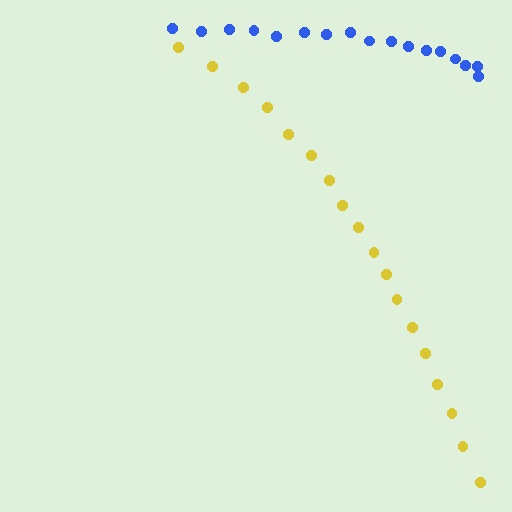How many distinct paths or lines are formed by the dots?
There are 2 distinct paths.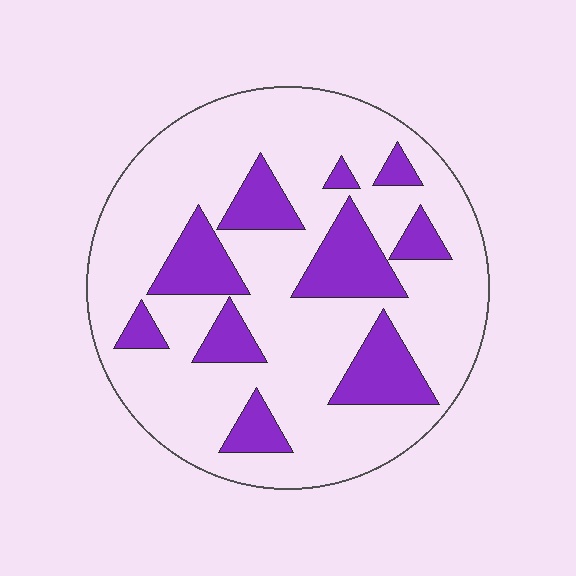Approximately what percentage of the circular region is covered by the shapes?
Approximately 25%.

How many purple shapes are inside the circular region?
10.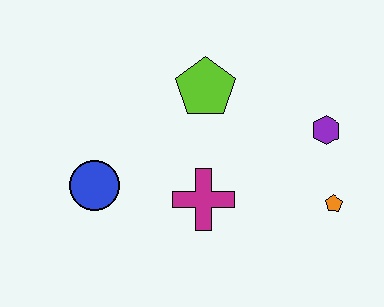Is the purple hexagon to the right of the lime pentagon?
Yes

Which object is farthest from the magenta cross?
The purple hexagon is farthest from the magenta cross.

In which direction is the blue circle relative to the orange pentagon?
The blue circle is to the left of the orange pentagon.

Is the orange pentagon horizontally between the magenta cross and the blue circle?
No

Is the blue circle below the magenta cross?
No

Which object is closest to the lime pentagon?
The magenta cross is closest to the lime pentagon.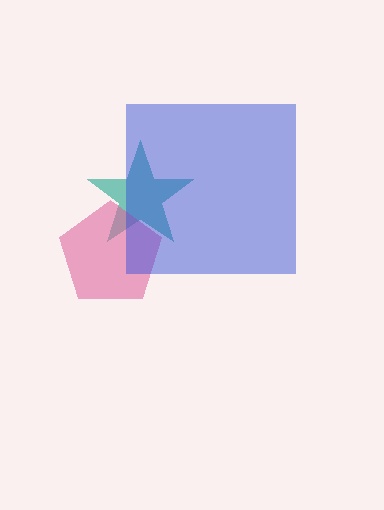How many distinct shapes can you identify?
There are 3 distinct shapes: a teal star, a pink pentagon, a blue square.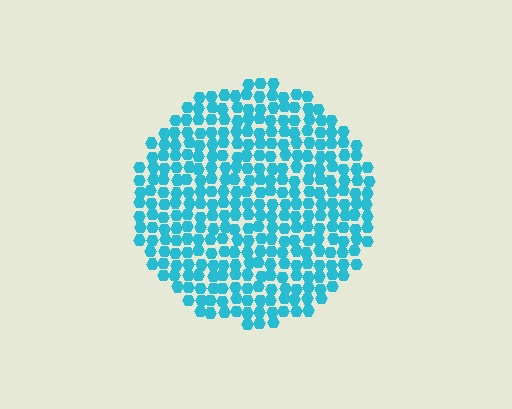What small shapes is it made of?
It is made of small hexagons.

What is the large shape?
The large shape is a circle.